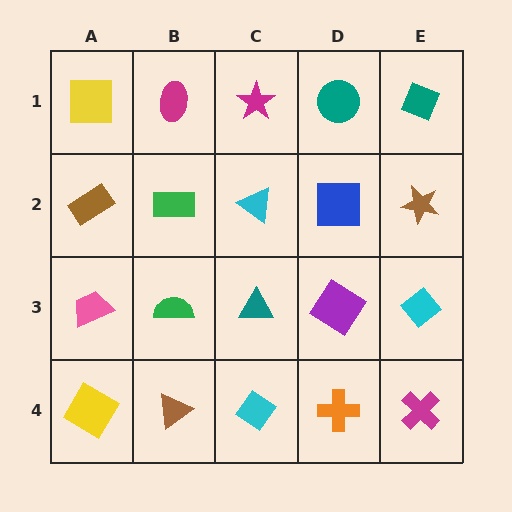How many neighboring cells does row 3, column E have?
3.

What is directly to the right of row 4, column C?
An orange cross.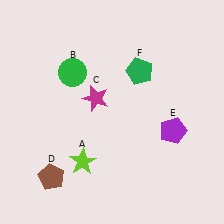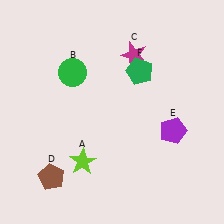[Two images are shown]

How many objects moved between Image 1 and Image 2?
1 object moved between the two images.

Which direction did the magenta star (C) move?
The magenta star (C) moved up.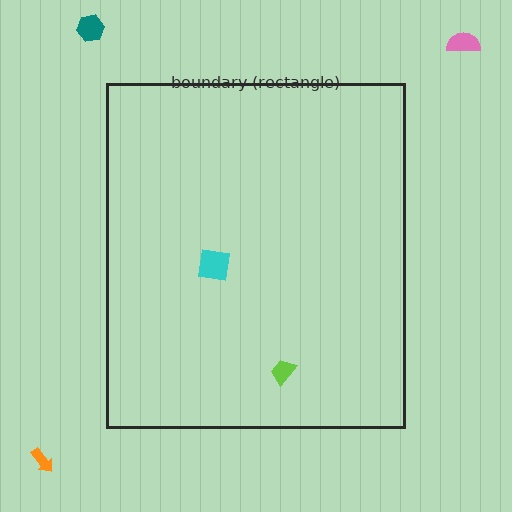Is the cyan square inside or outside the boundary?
Inside.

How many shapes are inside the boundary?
2 inside, 3 outside.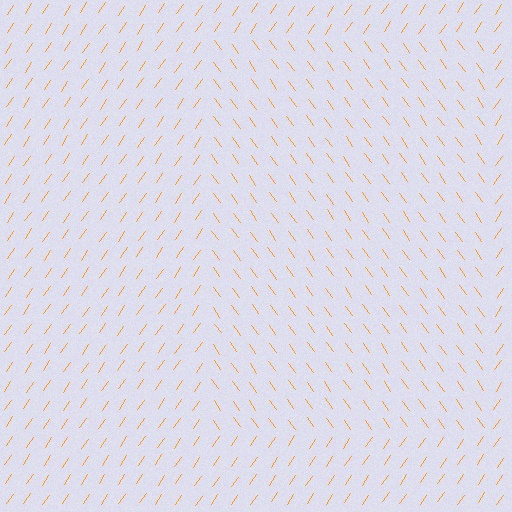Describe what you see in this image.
The image is filled with small orange line segments. A rectangle region in the image has lines oriented differently from the surrounding lines, creating a visible texture boundary.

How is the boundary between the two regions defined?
The boundary is defined purely by a change in line orientation (approximately 70 degrees difference). All lines are the same color and thickness.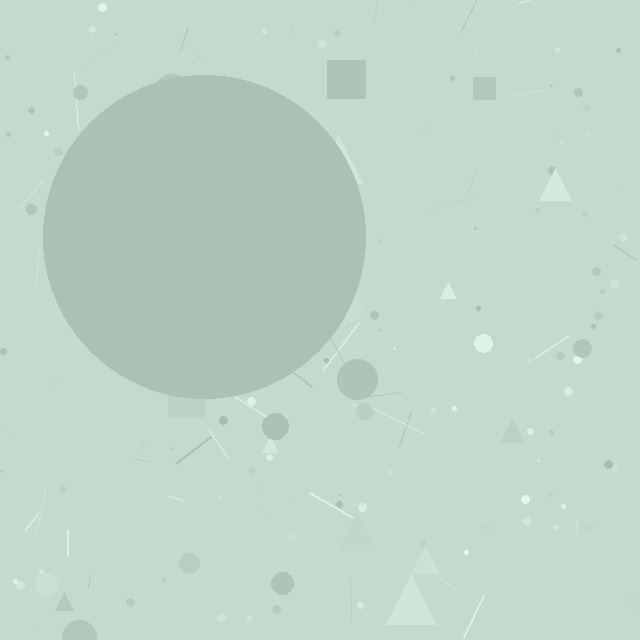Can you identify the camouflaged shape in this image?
The camouflaged shape is a circle.